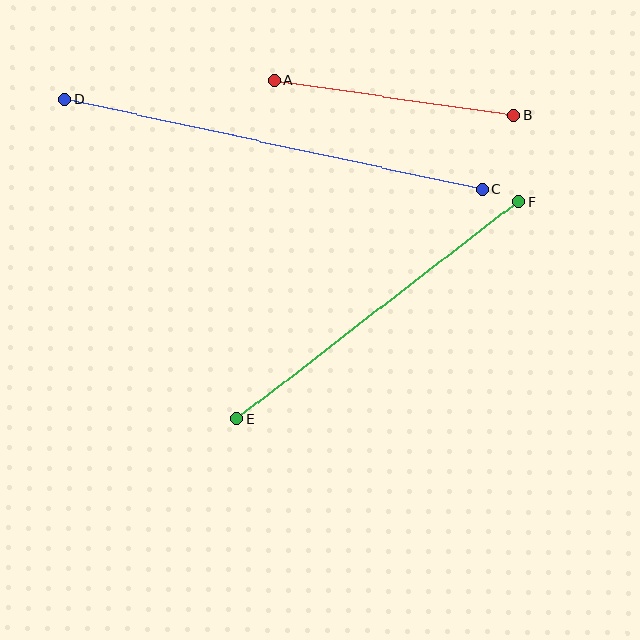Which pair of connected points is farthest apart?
Points C and D are farthest apart.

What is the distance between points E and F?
The distance is approximately 356 pixels.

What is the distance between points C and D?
The distance is approximately 427 pixels.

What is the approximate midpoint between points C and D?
The midpoint is at approximately (274, 144) pixels.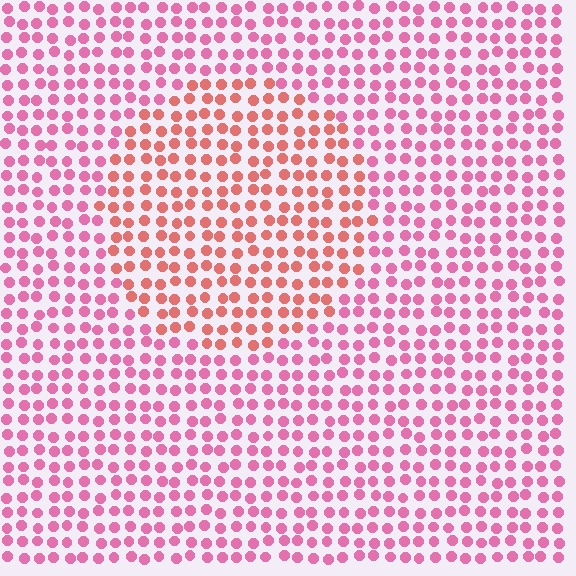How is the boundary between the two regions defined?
The boundary is defined purely by a slight shift in hue (about 32 degrees). Spacing, size, and orientation are identical on both sides.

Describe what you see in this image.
The image is filled with small pink elements in a uniform arrangement. A circle-shaped region is visible where the elements are tinted to a slightly different hue, forming a subtle color boundary.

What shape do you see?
I see a circle.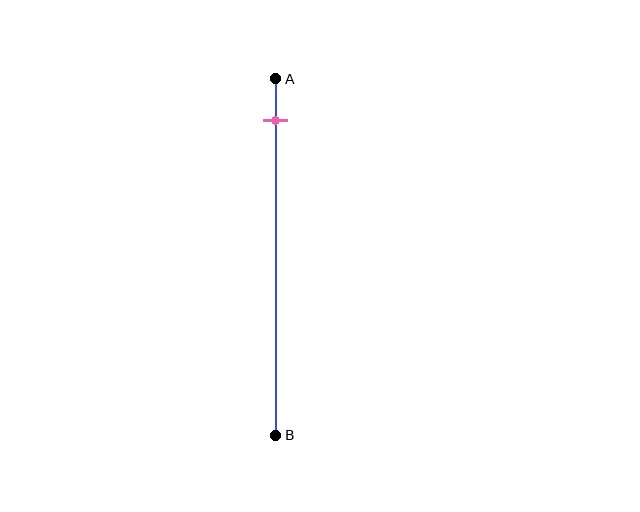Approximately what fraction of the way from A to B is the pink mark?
The pink mark is approximately 10% of the way from A to B.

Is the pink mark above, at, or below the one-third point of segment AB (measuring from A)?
The pink mark is above the one-third point of segment AB.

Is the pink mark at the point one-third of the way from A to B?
No, the mark is at about 10% from A, not at the 33% one-third point.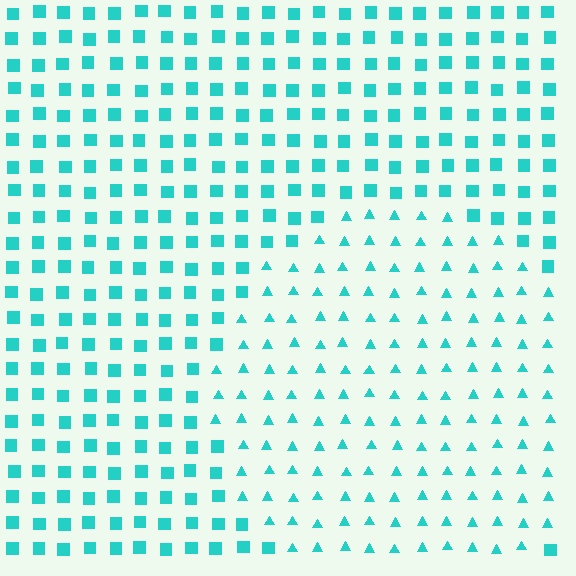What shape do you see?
I see a circle.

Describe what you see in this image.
The image is filled with small cyan elements arranged in a uniform grid. A circle-shaped region contains triangles, while the surrounding area contains squares. The boundary is defined purely by the change in element shape.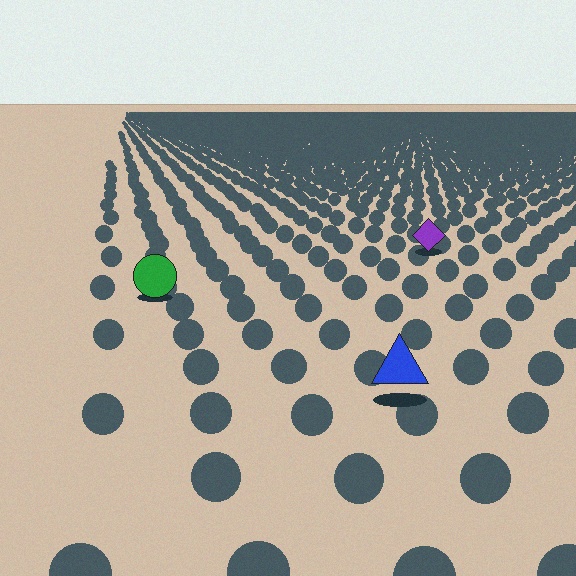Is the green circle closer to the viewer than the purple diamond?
Yes. The green circle is closer — you can tell from the texture gradient: the ground texture is coarser near it.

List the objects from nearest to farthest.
From nearest to farthest: the blue triangle, the green circle, the purple diamond.